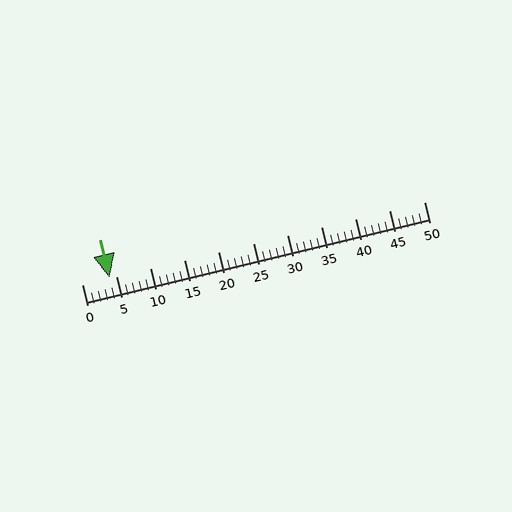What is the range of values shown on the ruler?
The ruler shows values from 0 to 50.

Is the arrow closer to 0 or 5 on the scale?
The arrow is closer to 5.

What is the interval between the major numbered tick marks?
The major tick marks are spaced 5 units apart.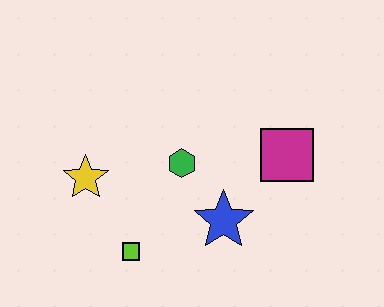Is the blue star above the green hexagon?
No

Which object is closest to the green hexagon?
The blue star is closest to the green hexagon.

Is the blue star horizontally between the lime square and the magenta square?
Yes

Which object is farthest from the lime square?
The magenta square is farthest from the lime square.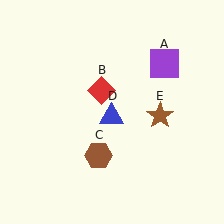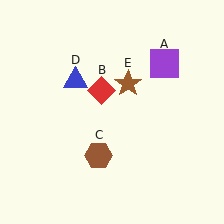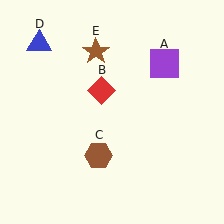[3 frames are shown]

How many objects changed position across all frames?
2 objects changed position: blue triangle (object D), brown star (object E).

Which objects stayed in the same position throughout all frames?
Purple square (object A) and red diamond (object B) and brown hexagon (object C) remained stationary.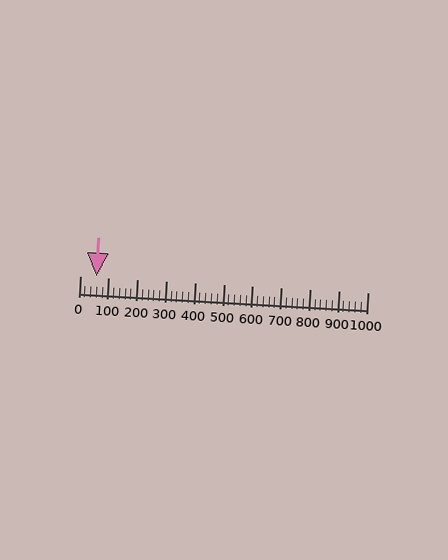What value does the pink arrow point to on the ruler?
The pink arrow points to approximately 57.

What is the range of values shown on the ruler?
The ruler shows values from 0 to 1000.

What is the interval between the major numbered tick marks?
The major tick marks are spaced 100 units apart.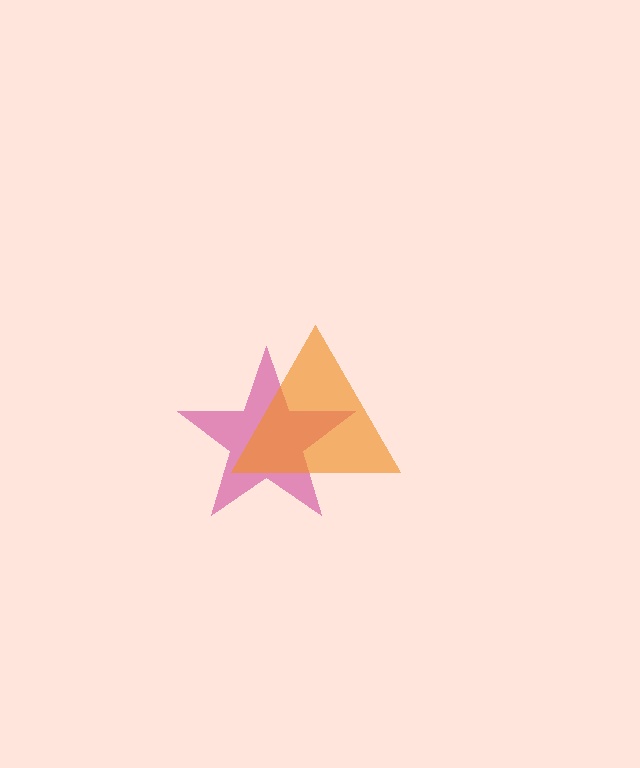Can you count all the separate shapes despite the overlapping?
Yes, there are 2 separate shapes.